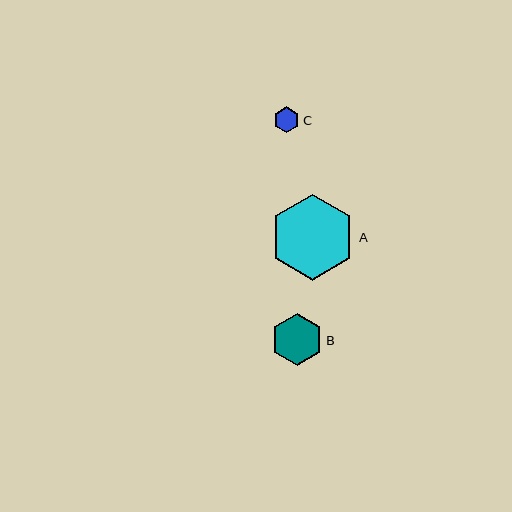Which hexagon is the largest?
Hexagon A is the largest with a size of approximately 86 pixels.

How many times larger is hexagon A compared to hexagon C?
Hexagon A is approximately 3.4 times the size of hexagon C.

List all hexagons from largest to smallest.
From largest to smallest: A, B, C.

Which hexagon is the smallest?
Hexagon C is the smallest with a size of approximately 26 pixels.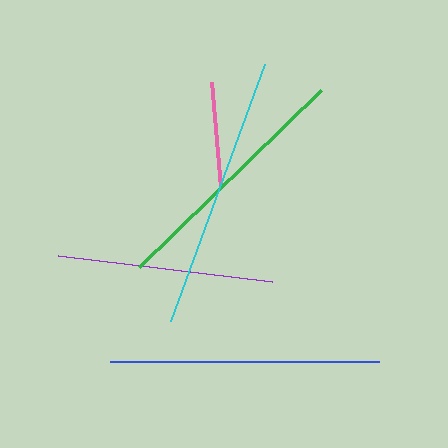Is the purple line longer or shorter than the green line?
The green line is longer than the purple line.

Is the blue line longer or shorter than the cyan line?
The cyan line is longer than the blue line.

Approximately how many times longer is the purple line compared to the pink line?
The purple line is approximately 2.0 times the length of the pink line.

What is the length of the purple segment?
The purple segment is approximately 215 pixels long.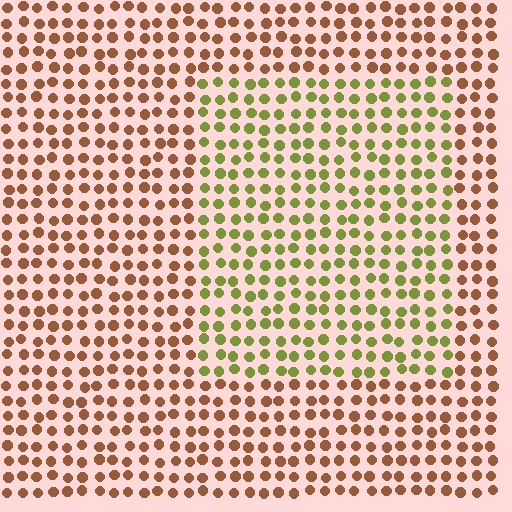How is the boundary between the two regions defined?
The boundary is defined purely by a slight shift in hue (about 56 degrees). Spacing, size, and orientation are identical on both sides.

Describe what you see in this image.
The image is filled with small brown elements in a uniform arrangement. A rectangle-shaped region is visible where the elements are tinted to a slightly different hue, forming a subtle color boundary.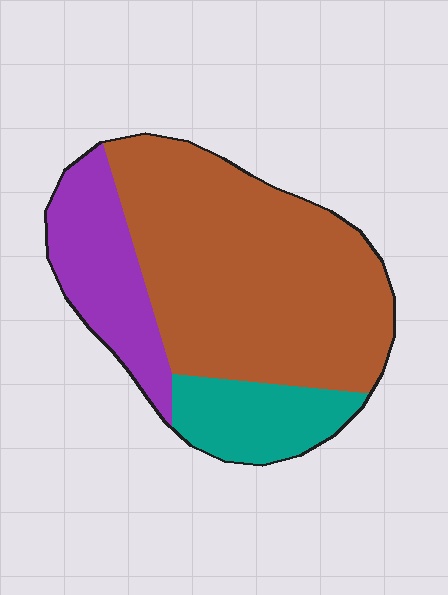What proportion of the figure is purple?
Purple takes up about one fifth (1/5) of the figure.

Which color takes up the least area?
Teal, at roughly 15%.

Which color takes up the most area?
Brown, at roughly 65%.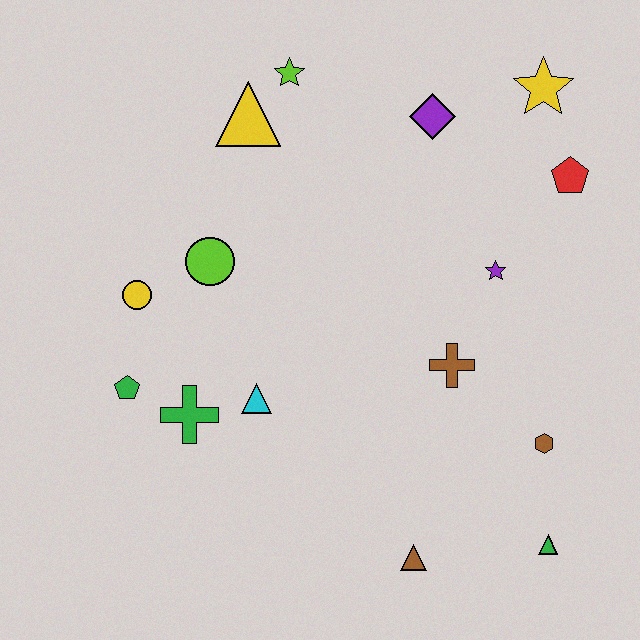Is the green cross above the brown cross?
No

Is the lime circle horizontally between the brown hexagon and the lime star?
No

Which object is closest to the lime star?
The yellow triangle is closest to the lime star.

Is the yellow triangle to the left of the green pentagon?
No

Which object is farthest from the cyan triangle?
The yellow star is farthest from the cyan triangle.